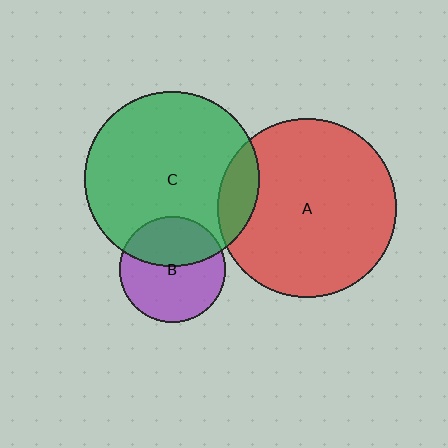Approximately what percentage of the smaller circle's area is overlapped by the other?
Approximately 40%.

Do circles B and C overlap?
Yes.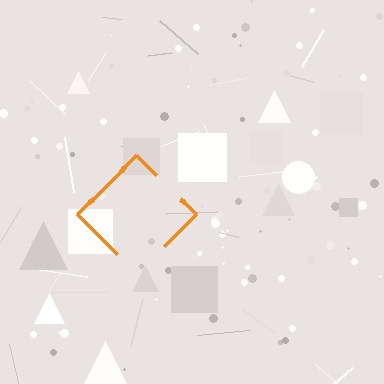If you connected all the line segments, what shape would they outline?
They would outline a diamond.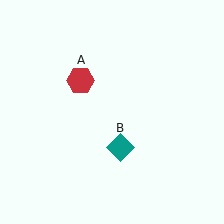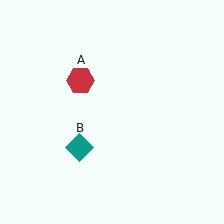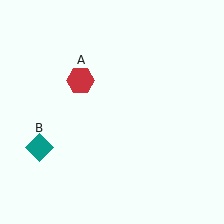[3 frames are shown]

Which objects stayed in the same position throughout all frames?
Red hexagon (object A) remained stationary.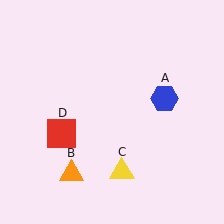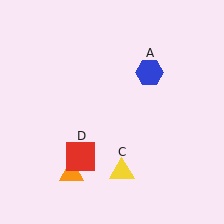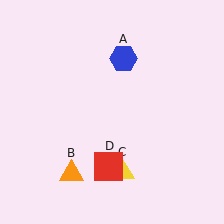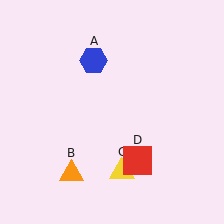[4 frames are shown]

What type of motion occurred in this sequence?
The blue hexagon (object A), red square (object D) rotated counterclockwise around the center of the scene.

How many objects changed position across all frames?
2 objects changed position: blue hexagon (object A), red square (object D).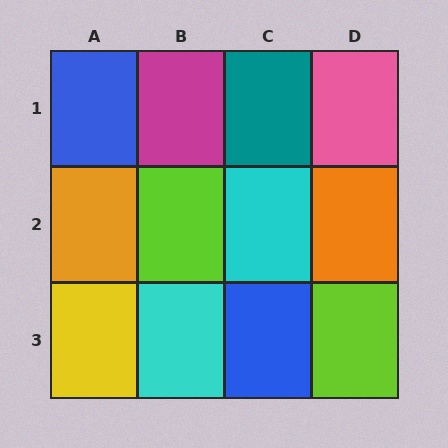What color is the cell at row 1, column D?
Pink.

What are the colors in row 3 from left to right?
Yellow, cyan, blue, lime.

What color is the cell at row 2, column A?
Orange.